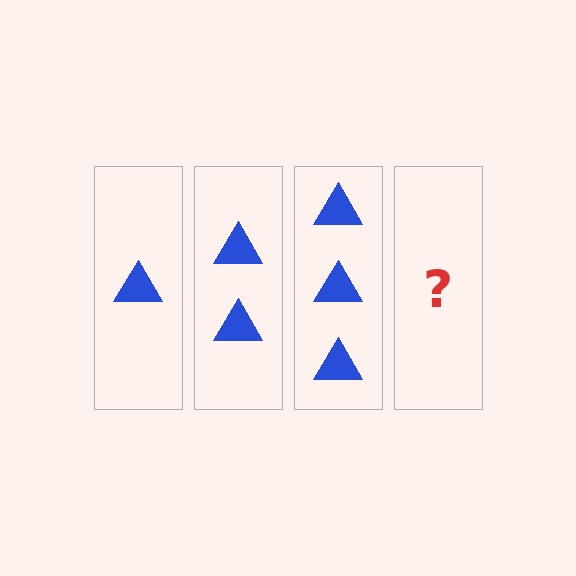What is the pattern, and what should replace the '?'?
The pattern is that each step adds one more triangle. The '?' should be 4 triangles.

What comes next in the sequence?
The next element should be 4 triangles.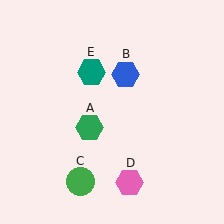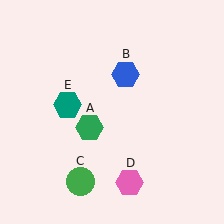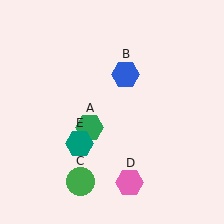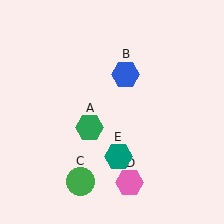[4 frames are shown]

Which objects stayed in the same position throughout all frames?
Green hexagon (object A) and blue hexagon (object B) and green circle (object C) and pink hexagon (object D) remained stationary.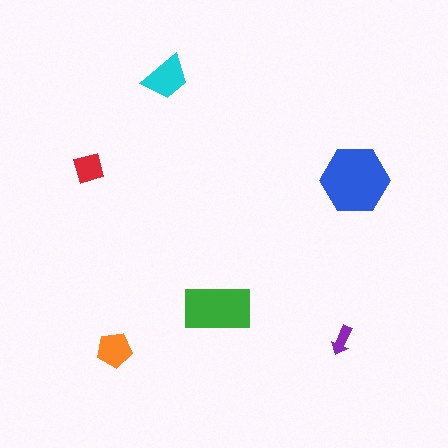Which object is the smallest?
The purple arrow.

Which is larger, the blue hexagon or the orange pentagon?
The blue hexagon.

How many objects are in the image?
There are 6 objects in the image.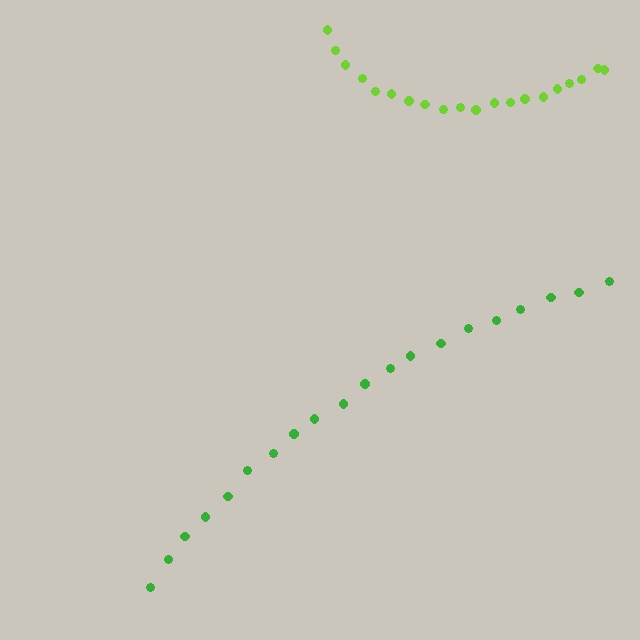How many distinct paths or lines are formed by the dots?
There are 2 distinct paths.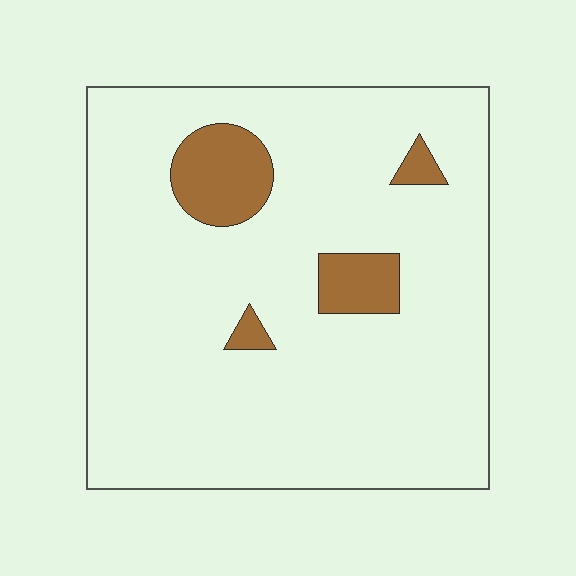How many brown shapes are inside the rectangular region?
4.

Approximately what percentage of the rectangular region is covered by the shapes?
Approximately 10%.